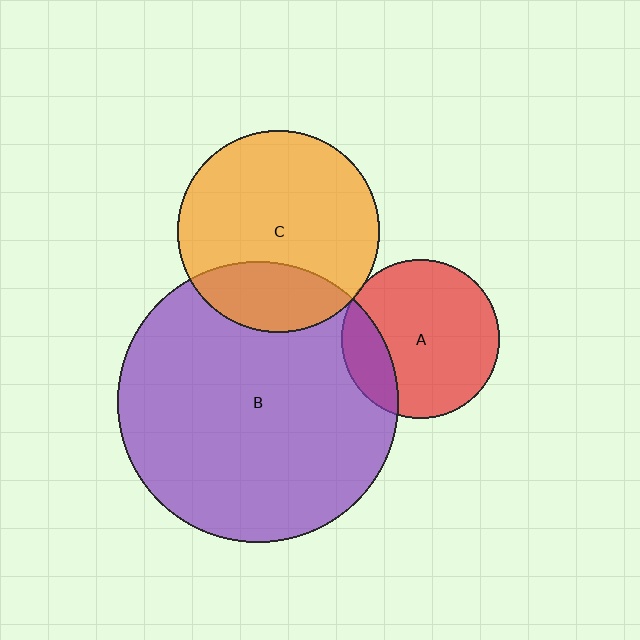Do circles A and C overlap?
Yes.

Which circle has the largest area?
Circle B (purple).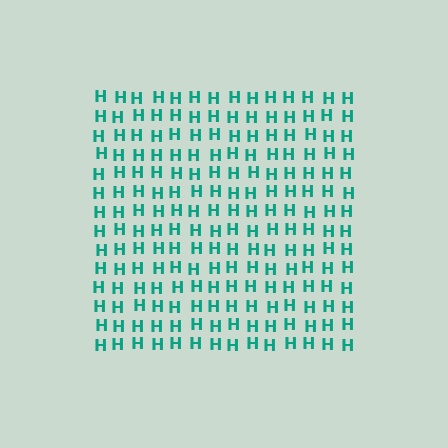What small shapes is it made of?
It is made of small letter H's.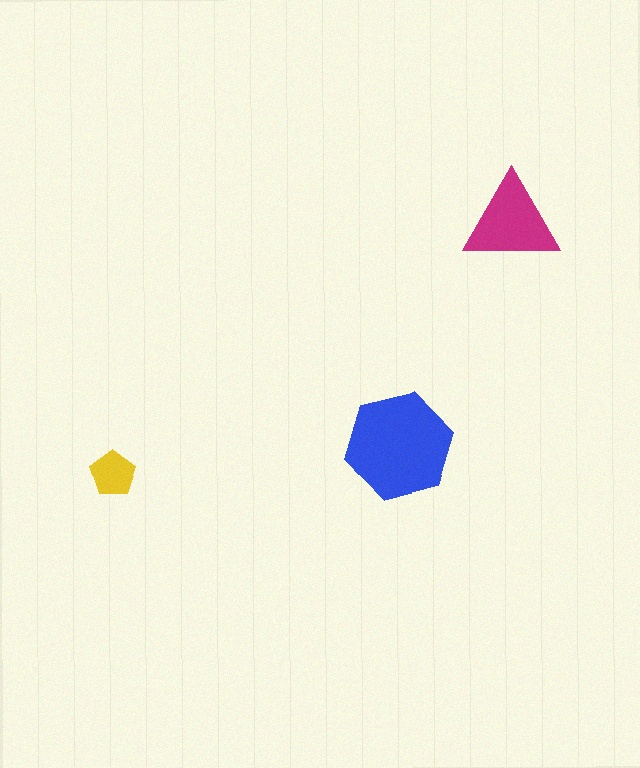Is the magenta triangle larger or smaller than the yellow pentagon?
Larger.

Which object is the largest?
The blue hexagon.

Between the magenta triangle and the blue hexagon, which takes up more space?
The blue hexagon.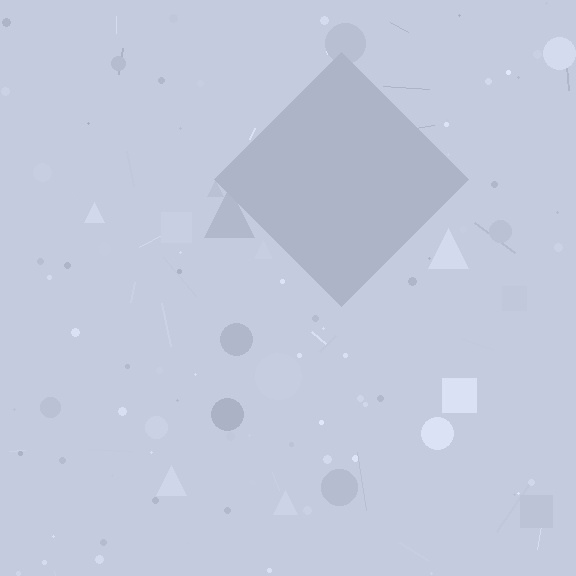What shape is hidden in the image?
A diamond is hidden in the image.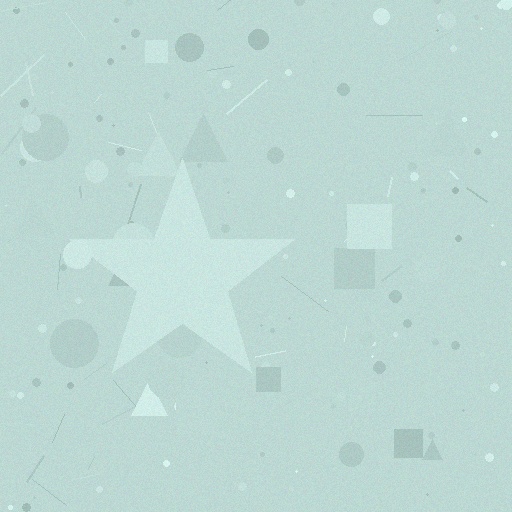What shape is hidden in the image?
A star is hidden in the image.